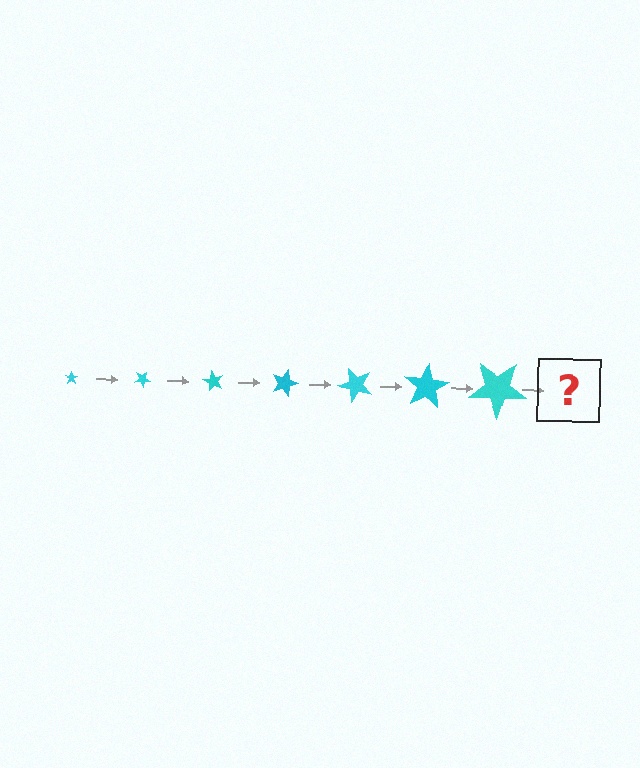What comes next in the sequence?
The next element should be a star, larger than the previous one and rotated 210 degrees from the start.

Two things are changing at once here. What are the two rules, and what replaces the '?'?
The two rules are that the star grows larger each step and it rotates 30 degrees each step. The '?' should be a star, larger than the previous one and rotated 210 degrees from the start.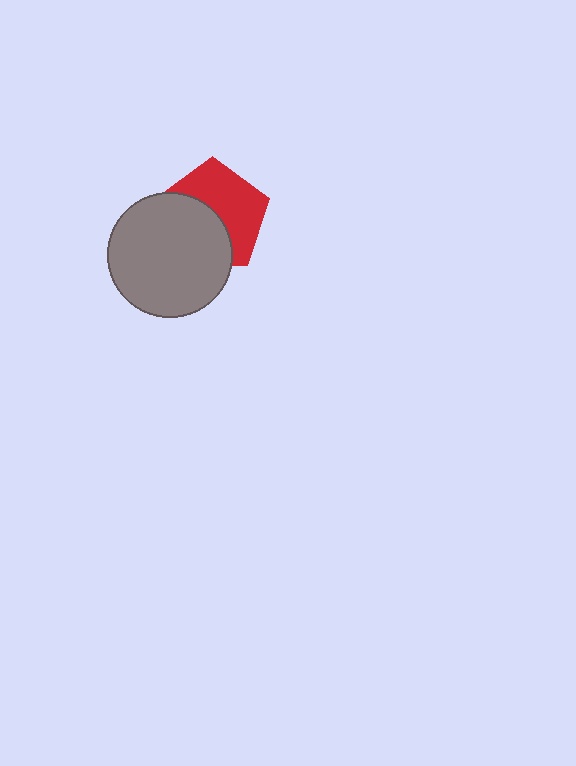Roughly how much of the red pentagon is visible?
About half of it is visible (roughly 52%).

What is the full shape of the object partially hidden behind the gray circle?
The partially hidden object is a red pentagon.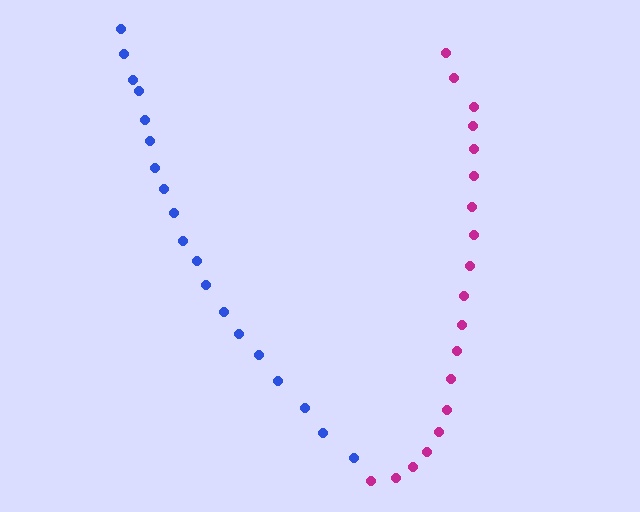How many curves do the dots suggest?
There are 2 distinct paths.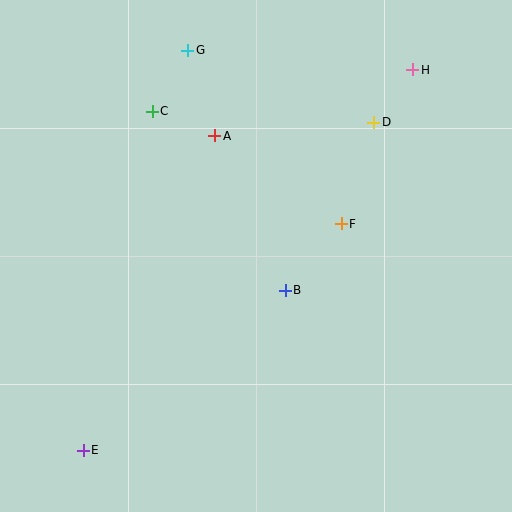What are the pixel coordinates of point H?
Point H is at (413, 70).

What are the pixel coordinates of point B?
Point B is at (285, 290).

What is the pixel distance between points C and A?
The distance between C and A is 67 pixels.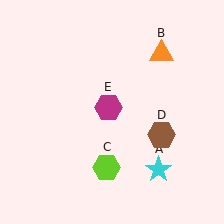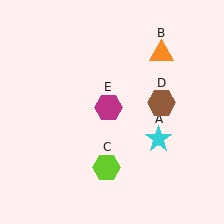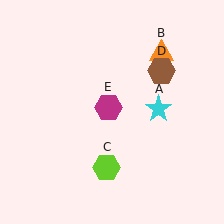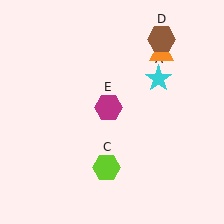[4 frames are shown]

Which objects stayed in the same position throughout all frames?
Orange triangle (object B) and lime hexagon (object C) and magenta hexagon (object E) remained stationary.